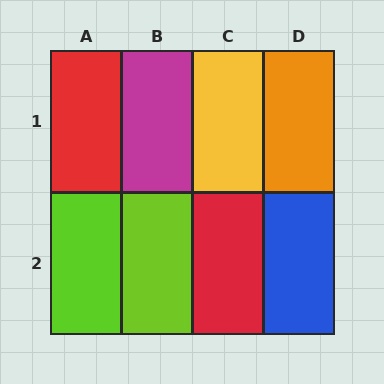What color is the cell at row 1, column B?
Magenta.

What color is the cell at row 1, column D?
Orange.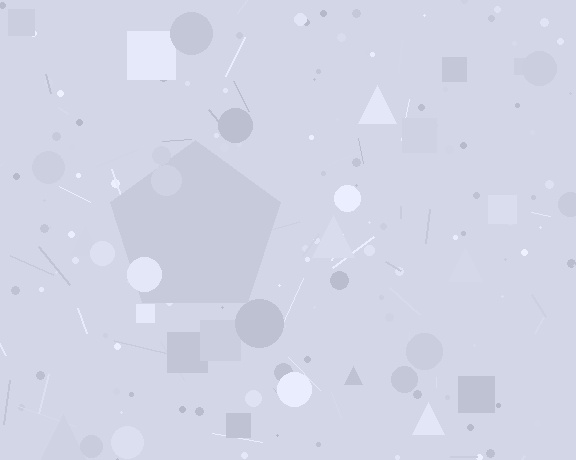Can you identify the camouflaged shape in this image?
The camouflaged shape is a pentagon.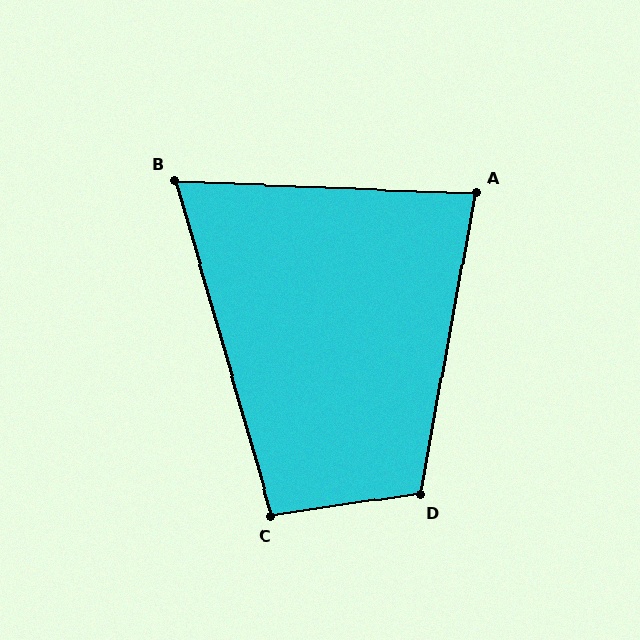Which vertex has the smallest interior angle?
B, at approximately 72 degrees.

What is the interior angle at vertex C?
Approximately 98 degrees (obtuse).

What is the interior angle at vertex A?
Approximately 82 degrees (acute).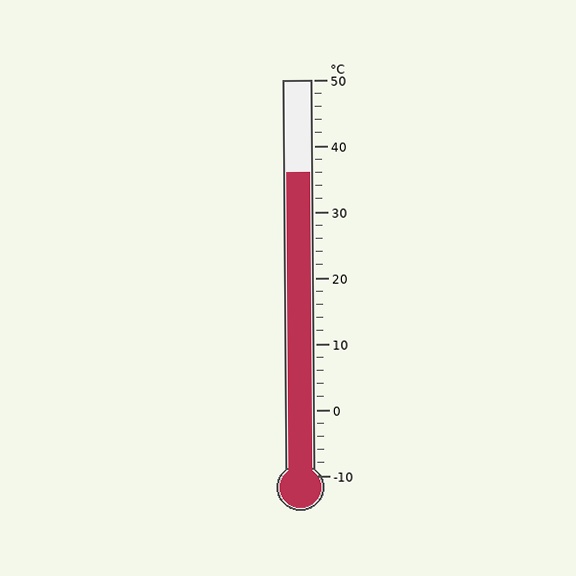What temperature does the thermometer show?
The thermometer shows approximately 36°C.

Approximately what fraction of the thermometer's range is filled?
The thermometer is filled to approximately 75% of its range.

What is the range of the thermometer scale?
The thermometer scale ranges from -10°C to 50°C.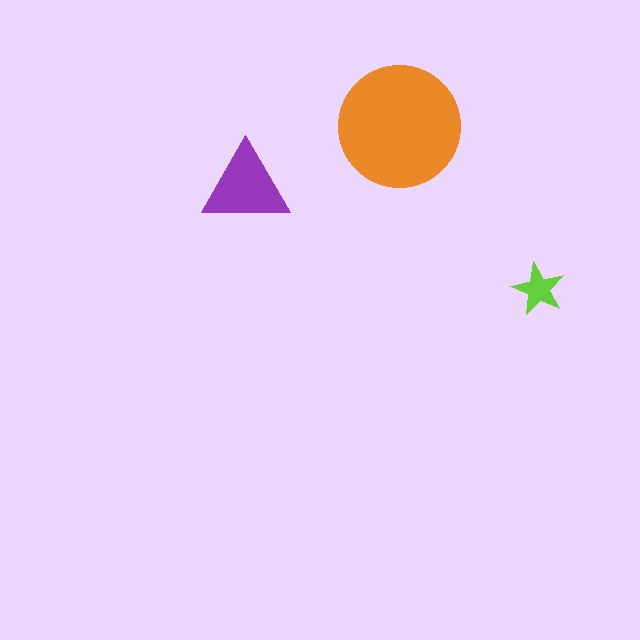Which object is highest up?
The orange circle is topmost.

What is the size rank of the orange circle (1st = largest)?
1st.